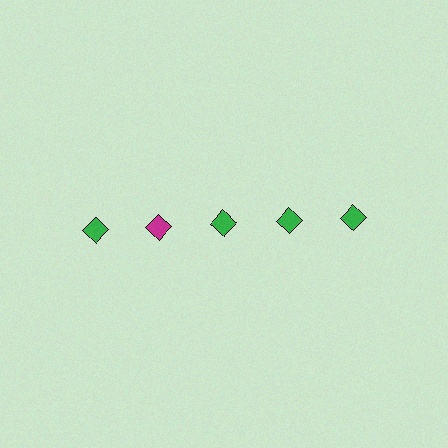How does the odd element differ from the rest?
It has a different color: magenta instead of green.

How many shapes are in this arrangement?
There are 5 shapes arranged in a grid pattern.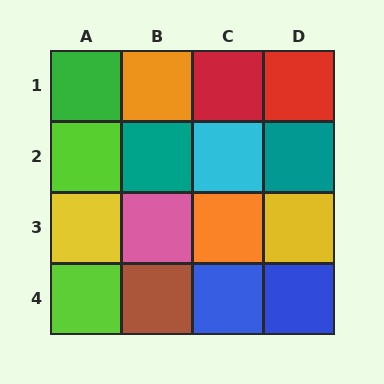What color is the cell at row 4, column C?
Blue.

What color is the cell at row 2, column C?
Cyan.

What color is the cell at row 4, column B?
Brown.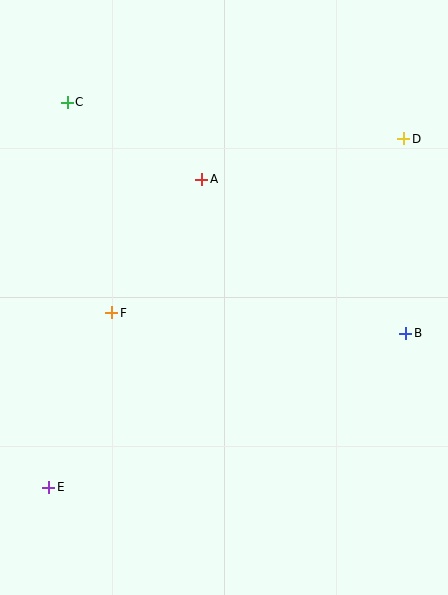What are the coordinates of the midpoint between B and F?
The midpoint between B and F is at (259, 323).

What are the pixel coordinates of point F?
Point F is at (112, 313).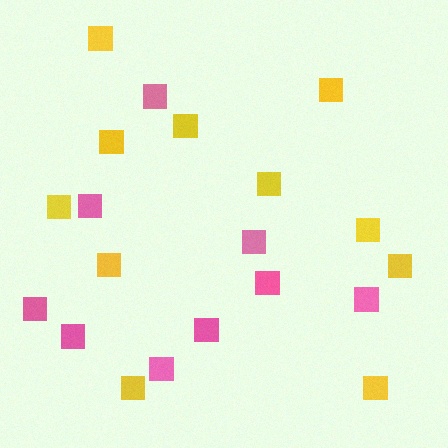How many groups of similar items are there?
There are 2 groups: one group of yellow squares (11) and one group of pink squares (9).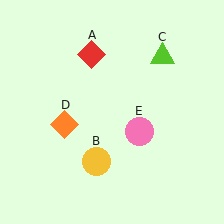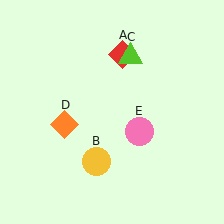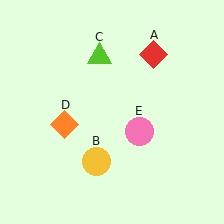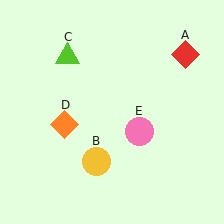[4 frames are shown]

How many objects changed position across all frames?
2 objects changed position: red diamond (object A), lime triangle (object C).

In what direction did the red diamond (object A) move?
The red diamond (object A) moved right.